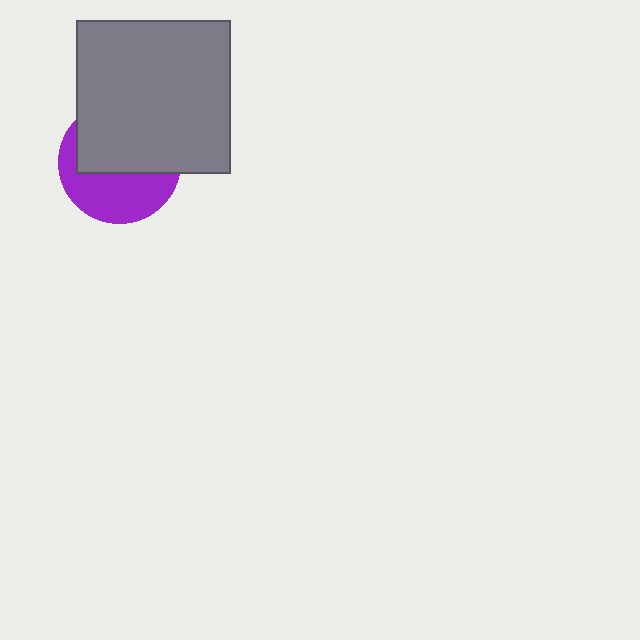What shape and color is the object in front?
The object in front is a gray square.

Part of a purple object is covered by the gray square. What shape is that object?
It is a circle.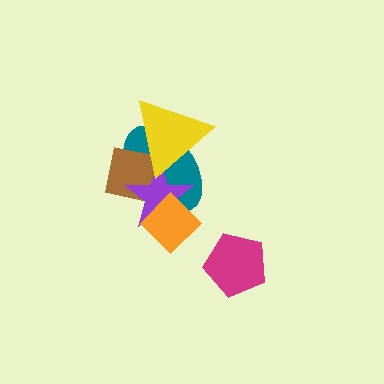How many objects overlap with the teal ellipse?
4 objects overlap with the teal ellipse.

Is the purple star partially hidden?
Yes, it is partially covered by another shape.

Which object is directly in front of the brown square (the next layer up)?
The purple star is directly in front of the brown square.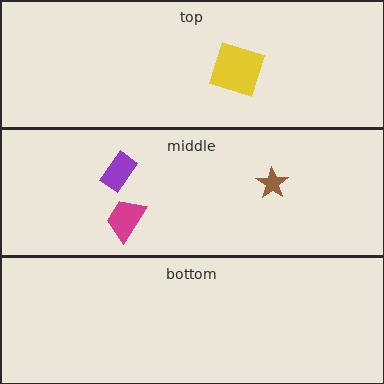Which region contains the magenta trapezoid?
The middle region.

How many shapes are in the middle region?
3.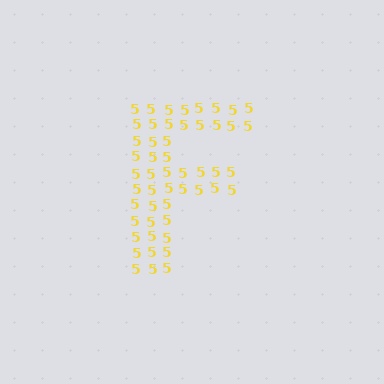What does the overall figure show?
The overall figure shows the letter F.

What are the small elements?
The small elements are digit 5's.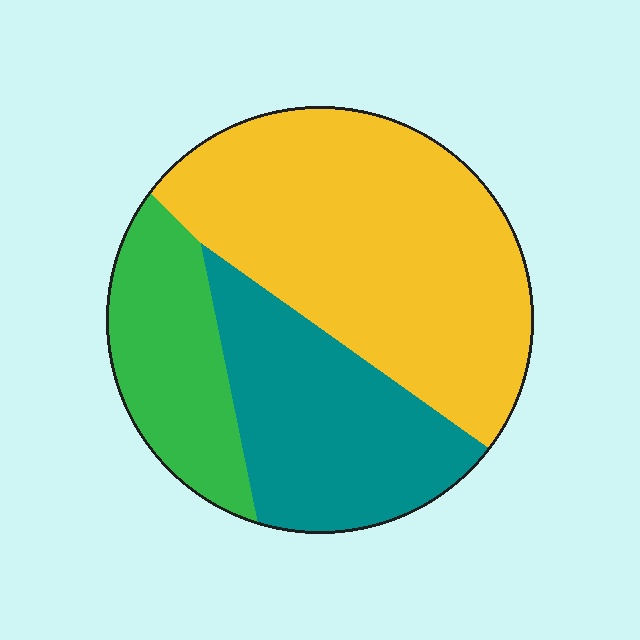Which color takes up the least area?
Green, at roughly 20%.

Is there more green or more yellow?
Yellow.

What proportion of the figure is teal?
Teal takes up about one quarter (1/4) of the figure.